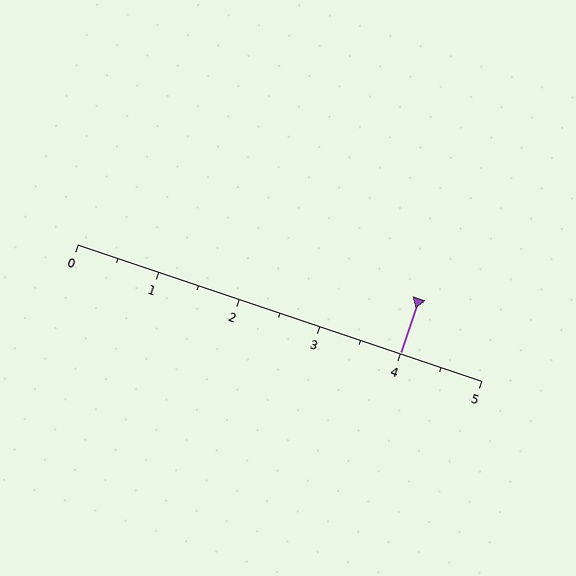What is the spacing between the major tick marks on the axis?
The major ticks are spaced 1 apart.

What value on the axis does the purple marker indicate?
The marker indicates approximately 4.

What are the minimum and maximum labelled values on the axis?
The axis runs from 0 to 5.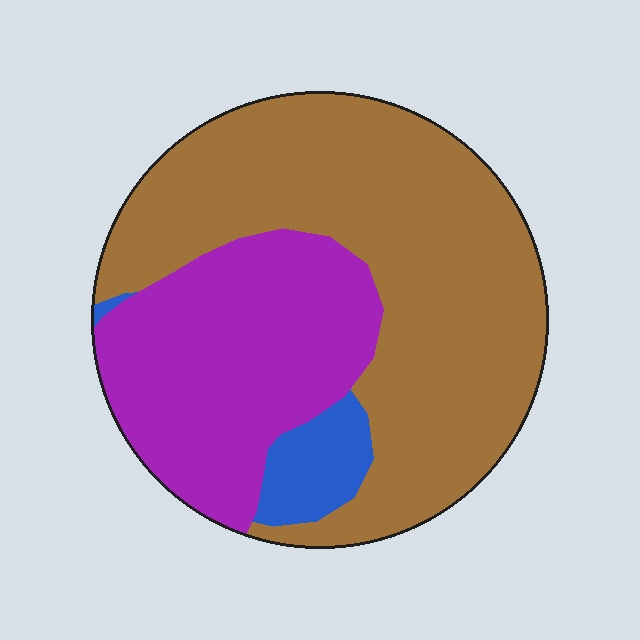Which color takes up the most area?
Brown, at roughly 60%.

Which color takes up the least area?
Blue, at roughly 5%.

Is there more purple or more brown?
Brown.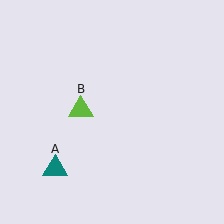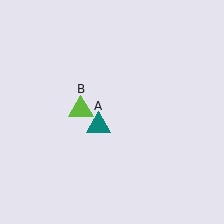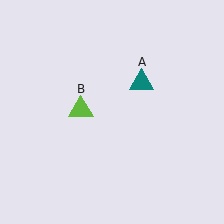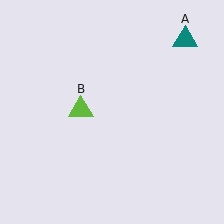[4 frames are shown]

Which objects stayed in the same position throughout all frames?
Lime triangle (object B) remained stationary.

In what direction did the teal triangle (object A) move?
The teal triangle (object A) moved up and to the right.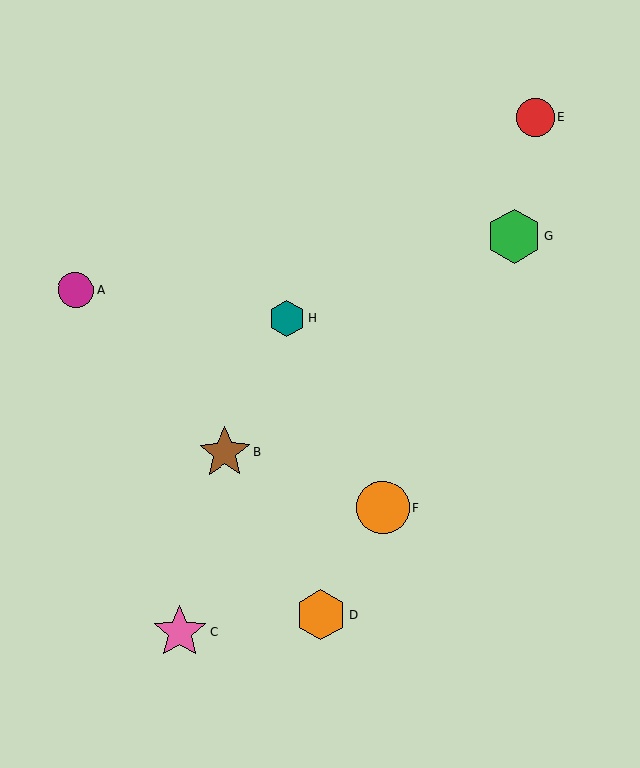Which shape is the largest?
The green hexagon (labeled G) is the largest.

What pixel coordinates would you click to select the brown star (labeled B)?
Click at (225, 453) to select the brown star B.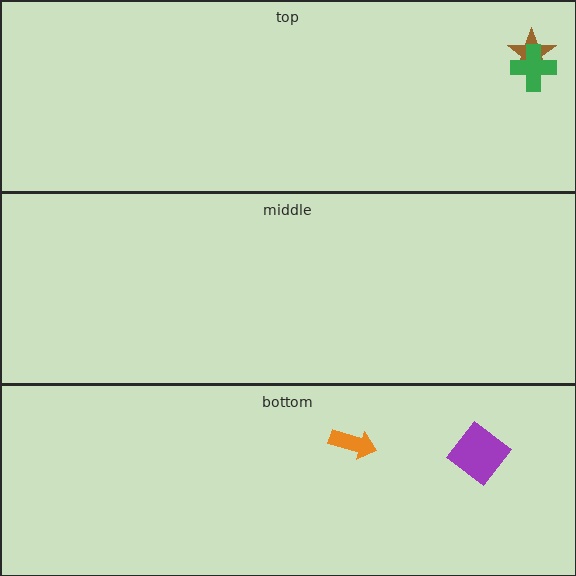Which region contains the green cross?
The top region.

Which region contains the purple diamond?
The bottom region.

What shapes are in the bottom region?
The purple diamond, the orange arrow.